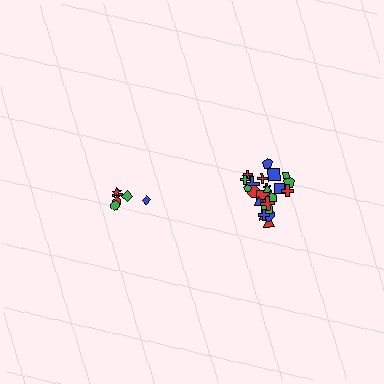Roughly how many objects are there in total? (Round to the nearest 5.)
Roughly 30 objects in total.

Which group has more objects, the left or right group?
The right group.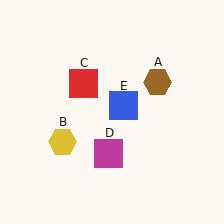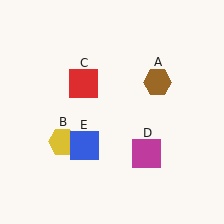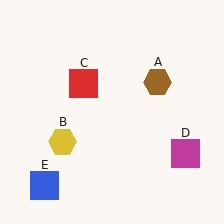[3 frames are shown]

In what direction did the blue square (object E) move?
The blue square (object E) moved down and to the left.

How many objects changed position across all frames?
2 objects changed position: magenta square (object D), blue square (object E).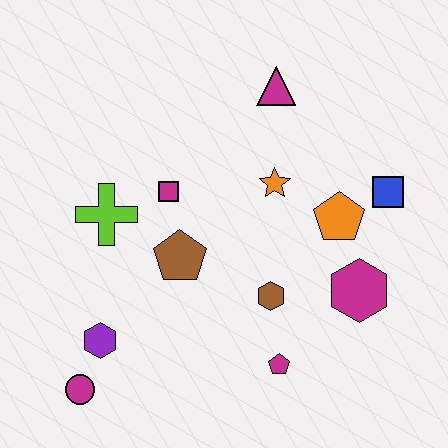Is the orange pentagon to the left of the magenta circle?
No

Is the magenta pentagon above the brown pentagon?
No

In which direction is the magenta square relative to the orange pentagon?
The magenta square is to the left of the orange pentagon.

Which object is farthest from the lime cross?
The blue square is farthest from the lime cross.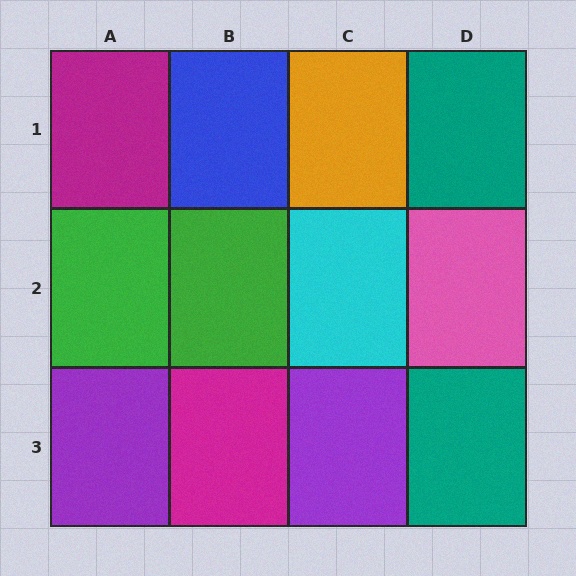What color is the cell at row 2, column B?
Green.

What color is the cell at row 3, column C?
Purple.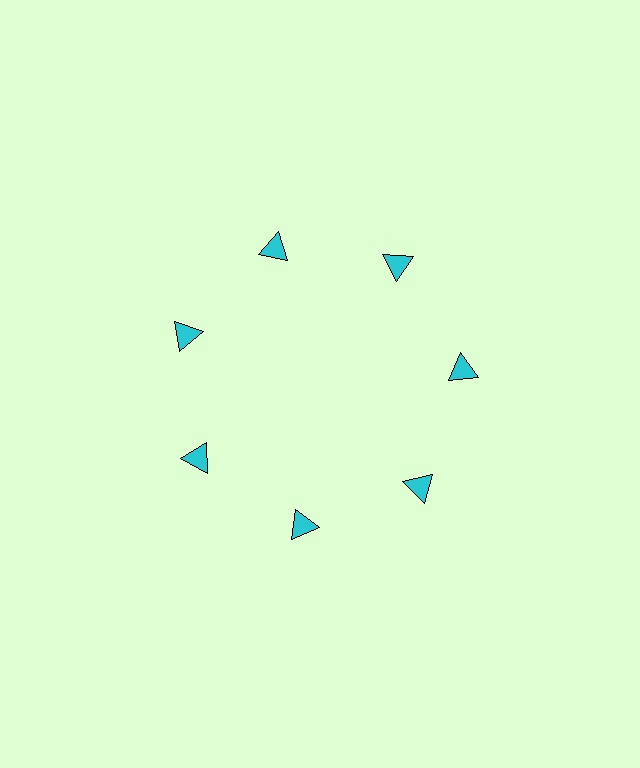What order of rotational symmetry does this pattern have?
This pattern has 7-fold rotational symmetry.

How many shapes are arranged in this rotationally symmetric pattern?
There are 7 shapes, arranged in 7 groups of 1.